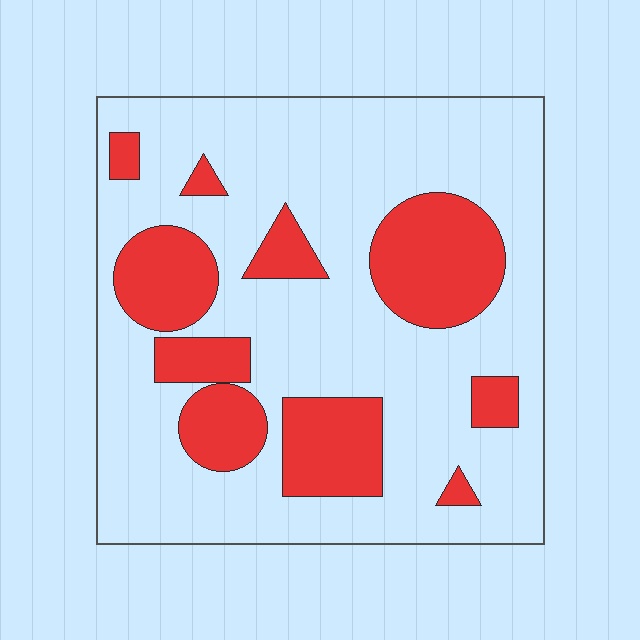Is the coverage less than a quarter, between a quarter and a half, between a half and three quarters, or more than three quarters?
Between a quarter and a half.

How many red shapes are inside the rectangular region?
10.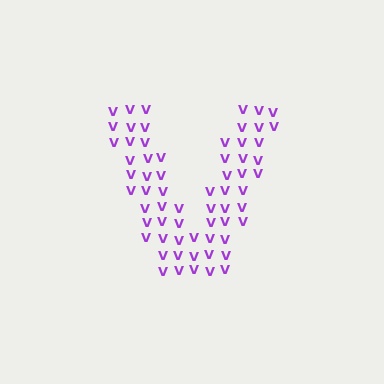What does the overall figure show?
The overall figure shows the letter V.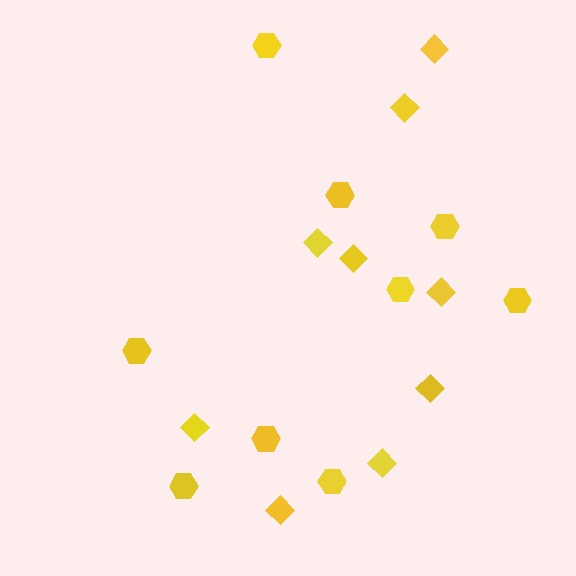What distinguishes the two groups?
There are 2 groups: one group of hexagons (9) and one group of diamonds (9).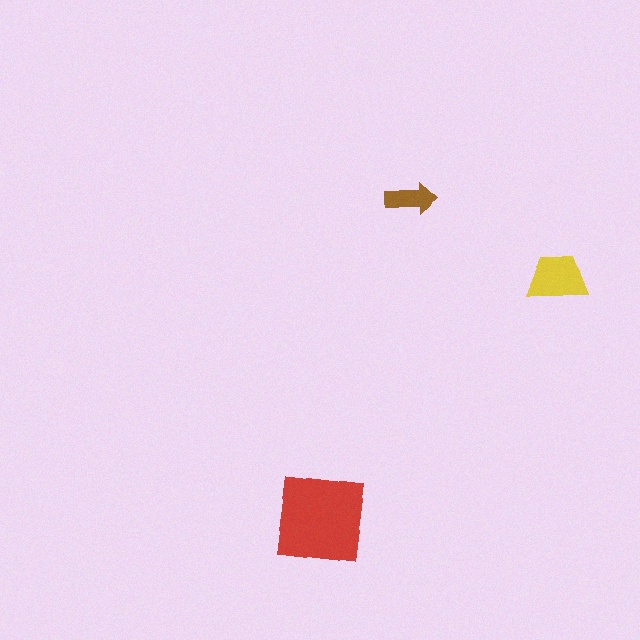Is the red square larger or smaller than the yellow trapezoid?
Larger.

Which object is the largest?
The red square.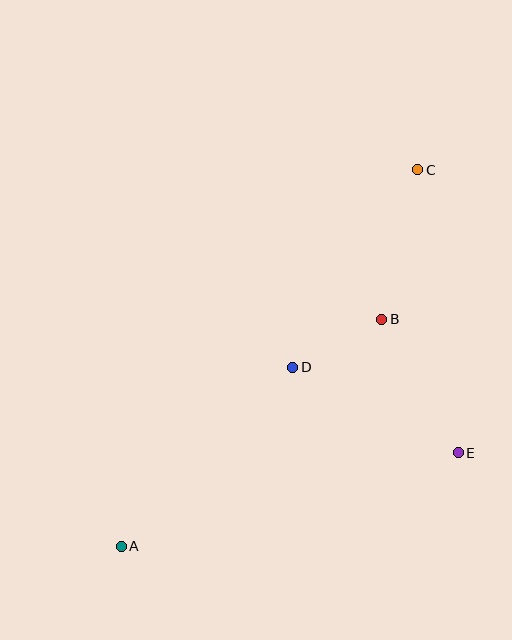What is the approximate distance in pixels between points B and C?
The distance between B and C is approximately 154 pixels.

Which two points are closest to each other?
Points B and D are closest to each other.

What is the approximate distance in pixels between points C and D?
The distance between C and D is approximately 234 pixels.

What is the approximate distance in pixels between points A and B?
The distance between A and B is approximately 346 pixels.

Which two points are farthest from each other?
Points A and C are farthest from each other.